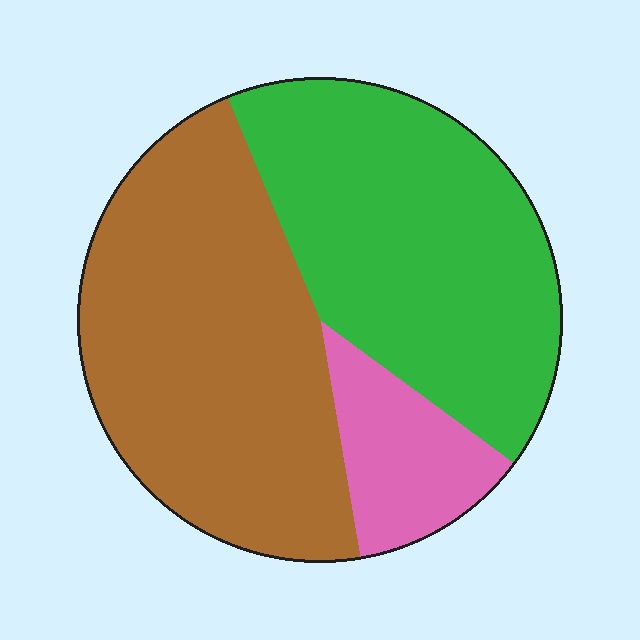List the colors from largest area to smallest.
From largest to smallest: brown, green, pink.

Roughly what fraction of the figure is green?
Green takes up between a quarter and a half of the figure.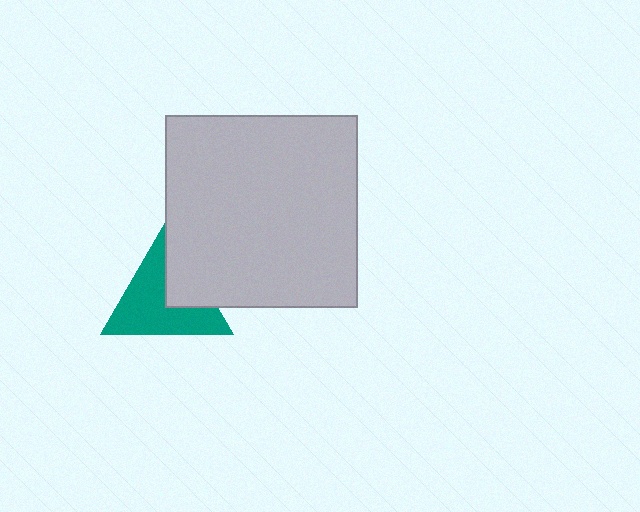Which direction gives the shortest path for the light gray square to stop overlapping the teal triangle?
Moving right gives the shortest separation.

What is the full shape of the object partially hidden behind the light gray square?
The partially hidden object is a teal triangle.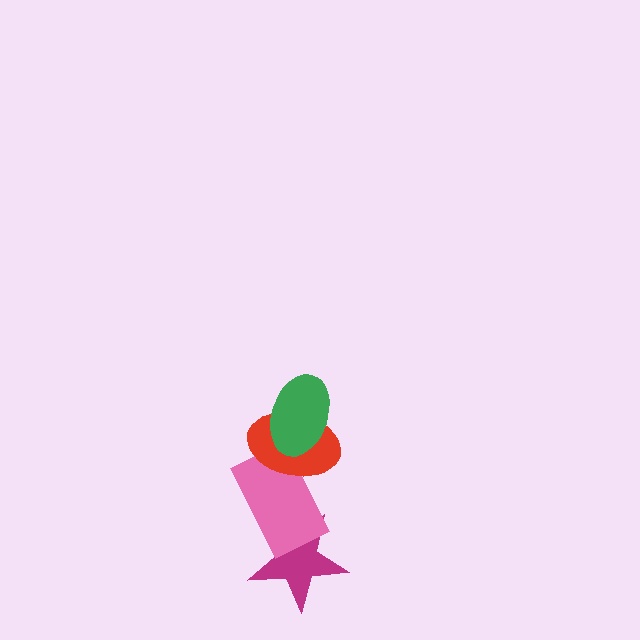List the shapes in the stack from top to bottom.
From top to bottom: the green ellipse, the red ellipse, the pink rectangle, the magenta star.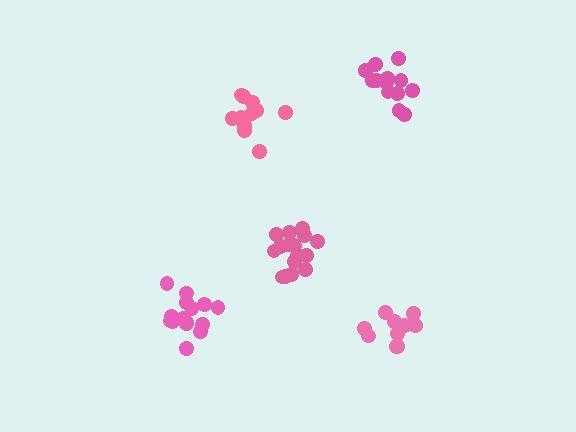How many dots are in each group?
Group 1: 15 dots, Group 2: 11 dots, Group 3: 16 dots, Group 4: 13 dots, Group 5: 10 dots (65 total).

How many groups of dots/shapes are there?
There are 5 groups.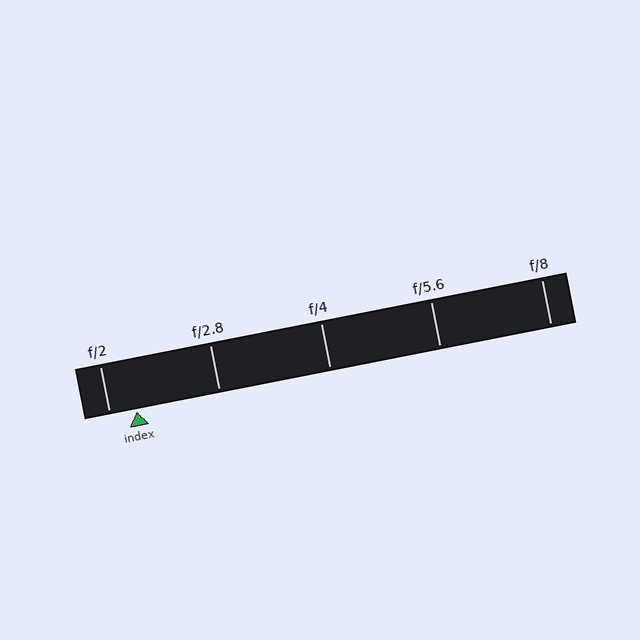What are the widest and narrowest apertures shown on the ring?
The widest aperture shown is f/2 and the narrowest is f/8.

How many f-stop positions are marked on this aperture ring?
There are 5 f-stop positions marked.